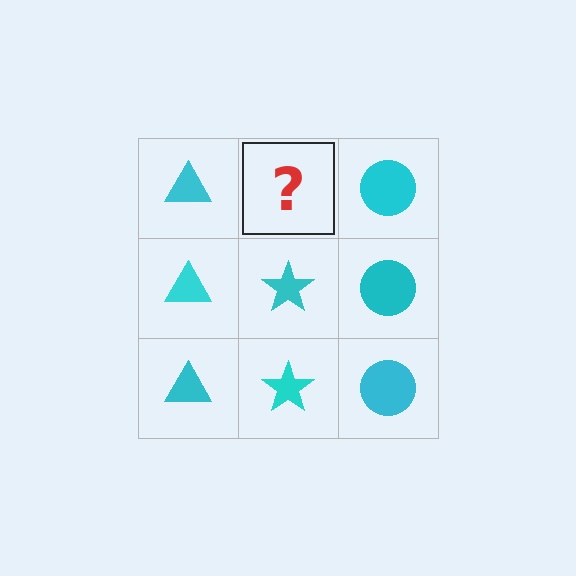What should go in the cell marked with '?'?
The missing cell should contain a cyan star.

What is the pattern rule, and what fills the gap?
The rule is that each column has a consistent shape. The gap should be filled with a cyan star.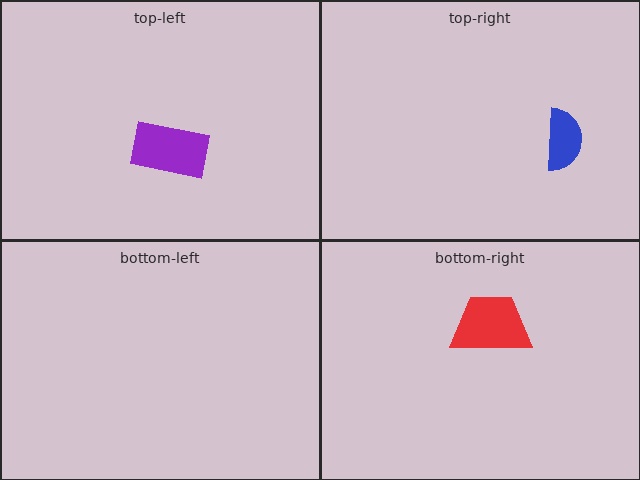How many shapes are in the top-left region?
1.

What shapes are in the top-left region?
The purple rectangle.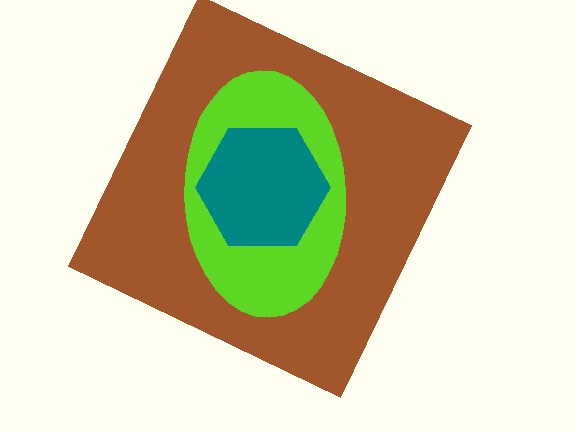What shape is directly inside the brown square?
The lime ellipse.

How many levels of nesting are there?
3.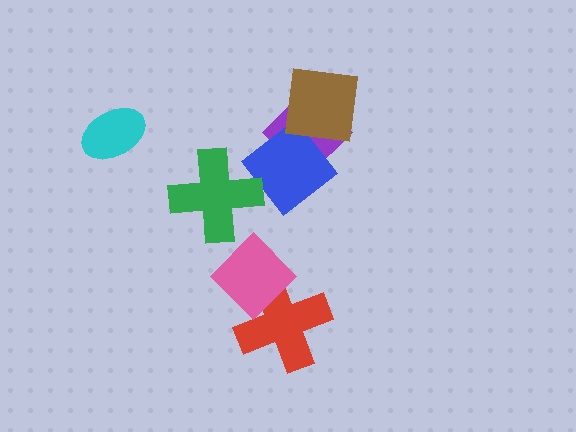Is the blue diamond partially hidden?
No, no other shape covers it.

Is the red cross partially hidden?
Yes, it is partially covered by another shape.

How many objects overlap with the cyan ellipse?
0 objects overlap with the cyan ellipse.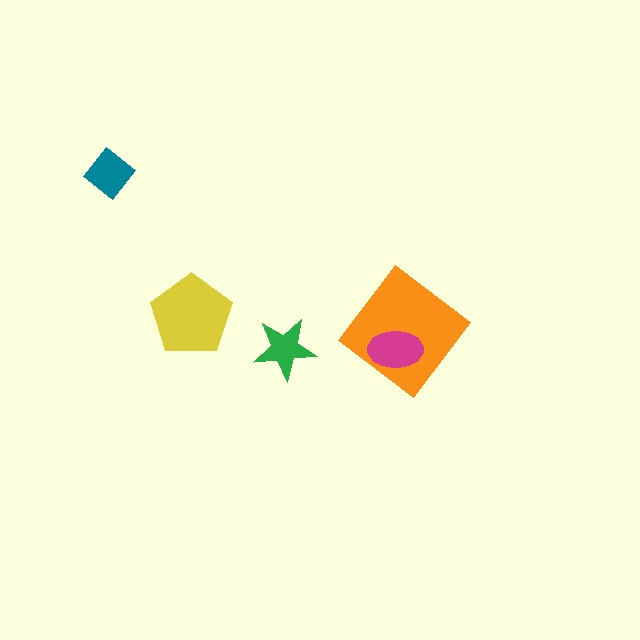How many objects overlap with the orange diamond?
1 object overlaps with the orange diamond.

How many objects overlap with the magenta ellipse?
1 object overlaps with the magenta ellipse.